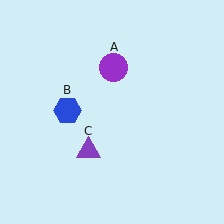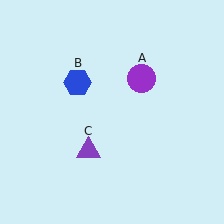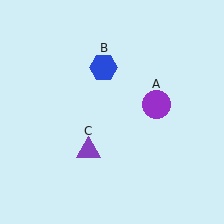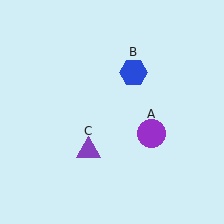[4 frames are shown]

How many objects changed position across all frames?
2 objects changed position: purple circle (object A), blue hexagon (object B).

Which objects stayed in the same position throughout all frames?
Purple triangle (object C) remained stationary.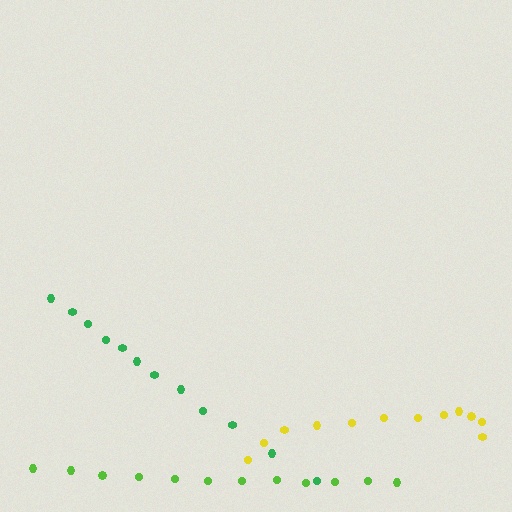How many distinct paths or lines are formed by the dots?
There are 3 distinct paths.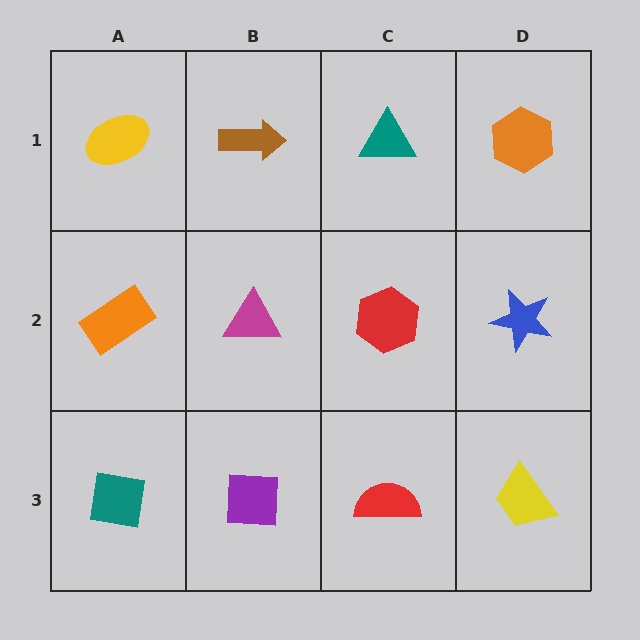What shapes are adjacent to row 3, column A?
An orange rectangle (row 2, column A), a purple square (row 3, column B).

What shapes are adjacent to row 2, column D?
An orange hexagon (row 1, column D), a yellow trapezoid (row 3, column D), a red hexagon (row 2, column C).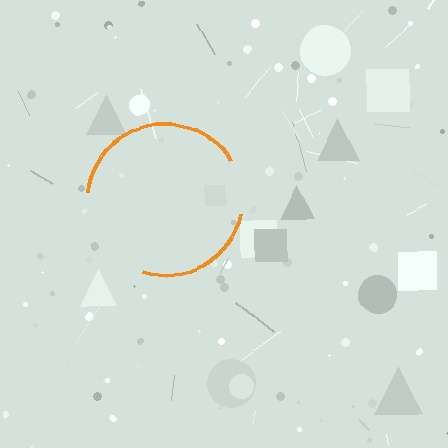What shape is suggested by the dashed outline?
The dashed outline suggests a circle.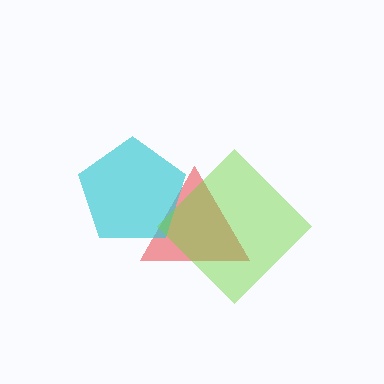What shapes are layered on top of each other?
The layered shapes are: a red triangle, a cyan pentagon, a lime diamond.